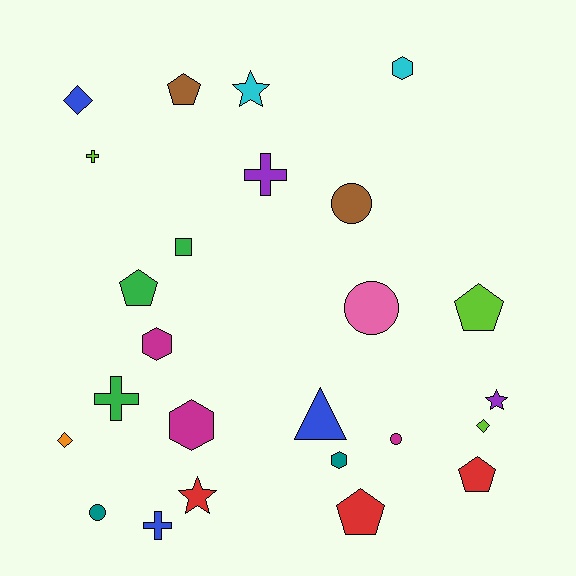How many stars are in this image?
There are 3 stars.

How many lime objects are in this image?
There are 3 lime objects.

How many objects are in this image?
There are 25 objects.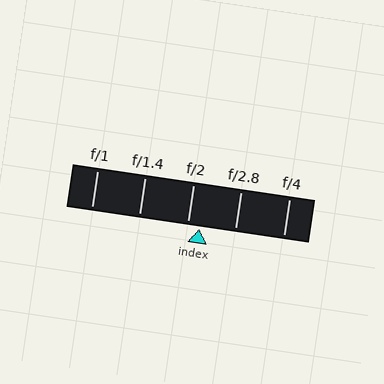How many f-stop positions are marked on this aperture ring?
There are 5 f-stop positions marked.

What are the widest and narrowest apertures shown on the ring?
The widest aperture shown is f/1 and the narrowest is f/4.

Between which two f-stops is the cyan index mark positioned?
The index mark is between f/2 and f/2.8.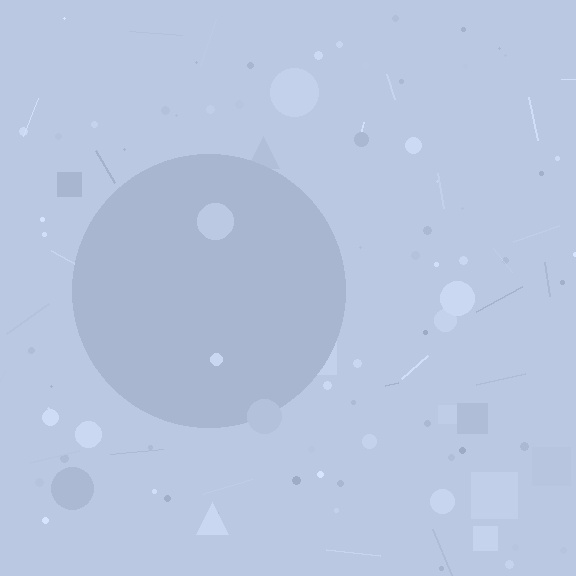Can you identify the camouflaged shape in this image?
The camouflaged shape is a circle.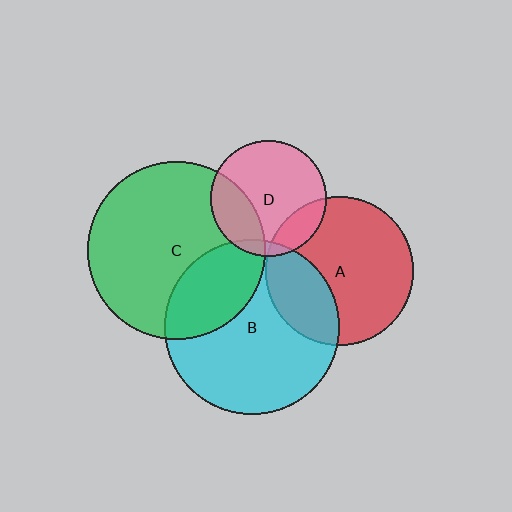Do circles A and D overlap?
Yes.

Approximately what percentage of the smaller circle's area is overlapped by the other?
Approximately 15%.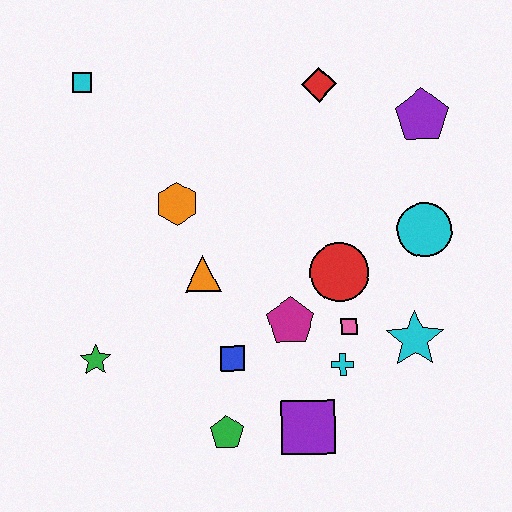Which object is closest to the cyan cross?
The pink square is closest to the cyan cross.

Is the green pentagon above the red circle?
No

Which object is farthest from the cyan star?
The cyan square is farthest from the cyan star.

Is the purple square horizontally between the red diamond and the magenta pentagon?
Yes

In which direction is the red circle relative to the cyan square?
The red circle is to the right of the cyan square.